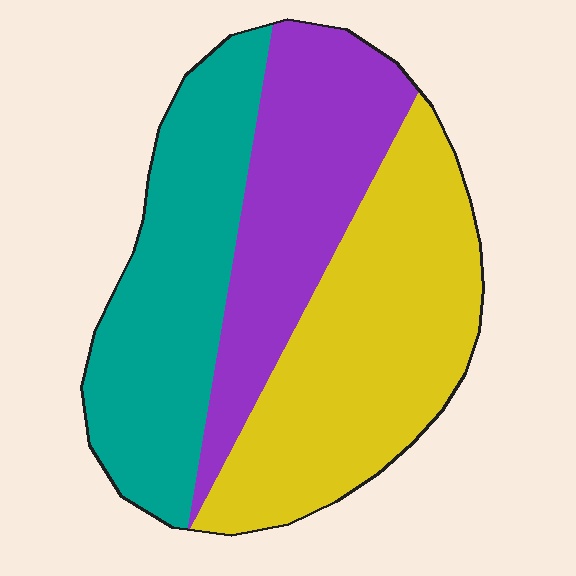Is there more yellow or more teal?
Yellow.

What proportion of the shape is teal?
Teal takes up about one third (1/3) of the shape.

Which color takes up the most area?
Yellow, at roughly 40%.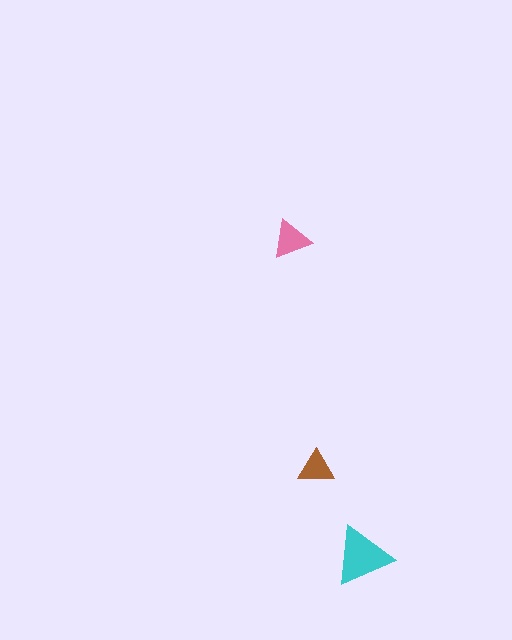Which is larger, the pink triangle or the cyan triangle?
The cyan one.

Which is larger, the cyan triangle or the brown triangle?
The cyan one.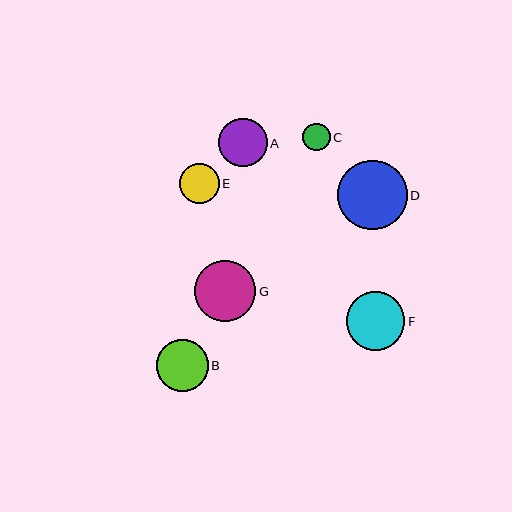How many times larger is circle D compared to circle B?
Circle D is approximately 1.3 times the size of circle B.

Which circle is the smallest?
Circle C is the smallest with a size of approximately 28 pixels.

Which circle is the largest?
Circle D is the largest with a size of approximately 70 pixels.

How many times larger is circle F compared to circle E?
Circle F is approximately 1.5 times the size of circle E.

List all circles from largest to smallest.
From largest to smallest: D, G, F, B, A, E, C.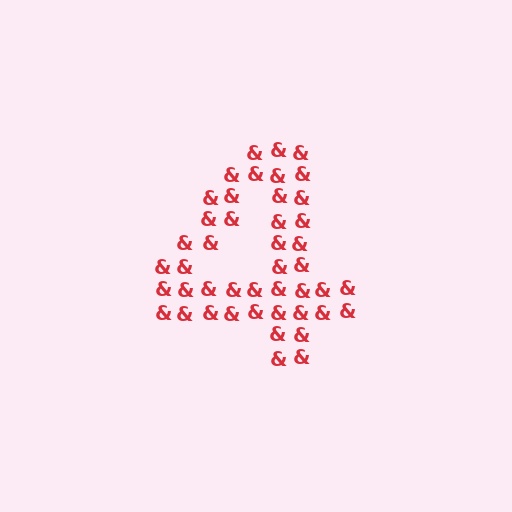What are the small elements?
The small elements are ampersands.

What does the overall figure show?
The overall figure shows the digit 4.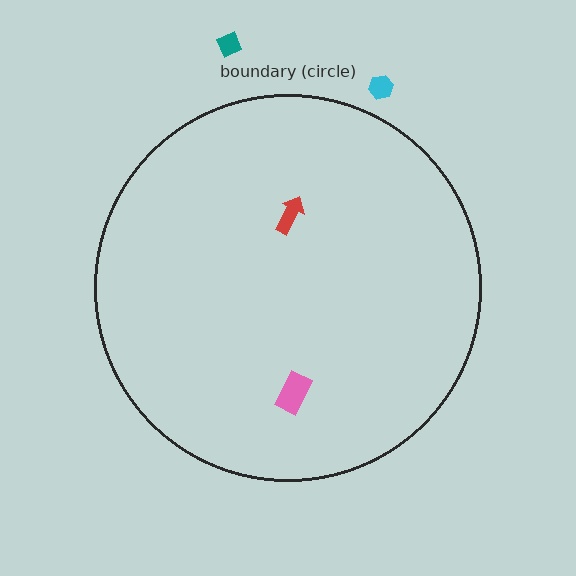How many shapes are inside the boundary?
2 inside, 2 outside.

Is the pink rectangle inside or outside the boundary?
Inside.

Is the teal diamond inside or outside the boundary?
Outside.